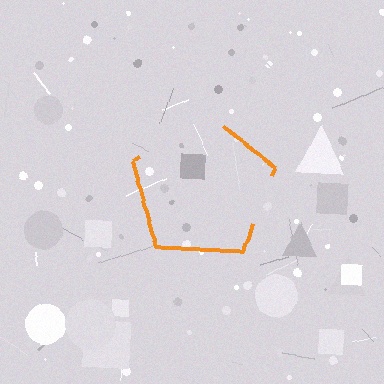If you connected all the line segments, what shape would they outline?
They would outline a pentagon.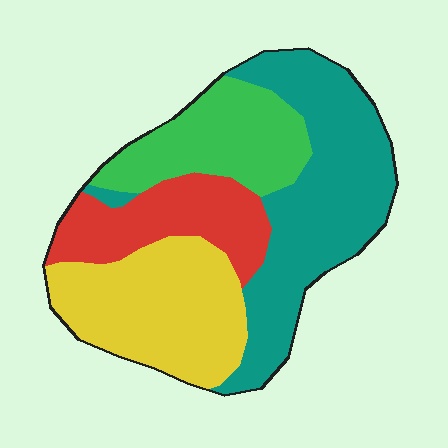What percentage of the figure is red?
Red covers about 20% of the figure.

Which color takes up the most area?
Teal, at roughly 35%.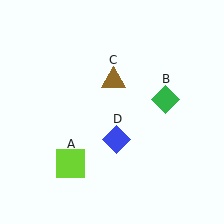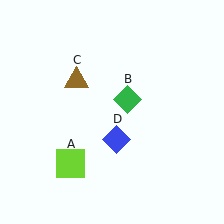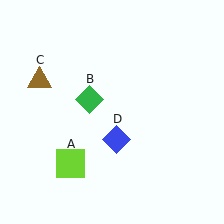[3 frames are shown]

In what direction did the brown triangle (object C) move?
The brown triangle (object C) moved left.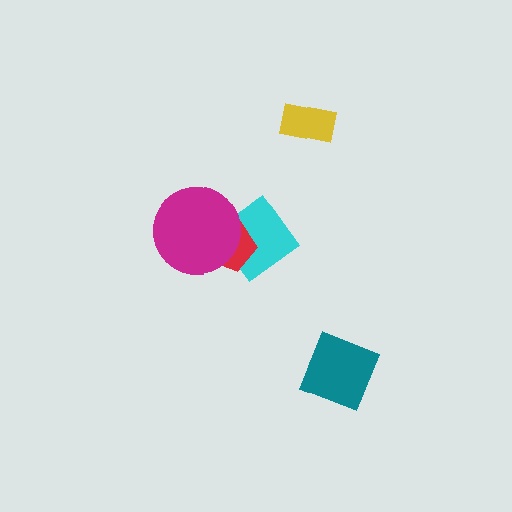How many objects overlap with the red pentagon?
2 objects overlap with the red pentagon.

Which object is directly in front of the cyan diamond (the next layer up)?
The red pentagon is directly in front of the cyan diamond.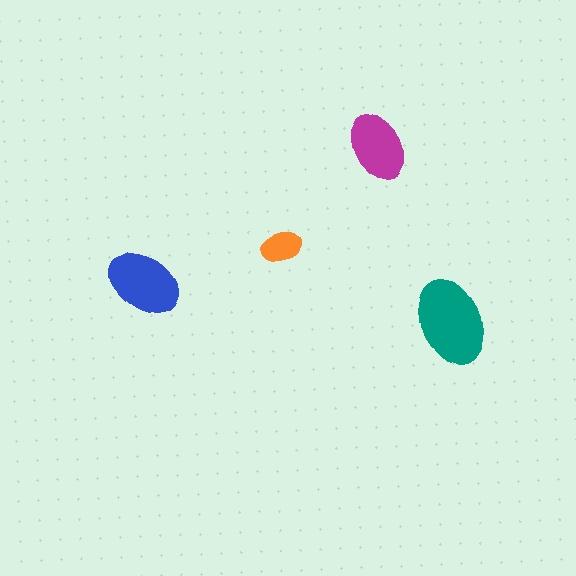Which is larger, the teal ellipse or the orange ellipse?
The teal one.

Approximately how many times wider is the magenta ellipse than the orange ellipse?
About 1.5 times wider.